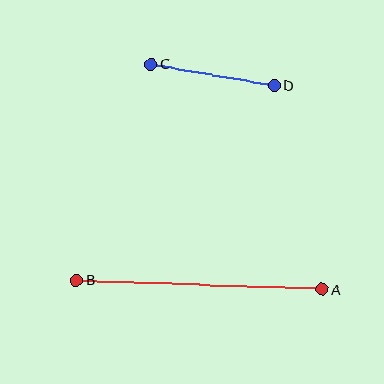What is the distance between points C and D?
The distance is approximately 125 pixels.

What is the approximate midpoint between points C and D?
The midpoint is at approximately (213, 75) pixels.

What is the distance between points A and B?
The distance is approximately 246 pixels.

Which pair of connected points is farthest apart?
Points A and B are farthest apart.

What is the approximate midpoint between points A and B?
The midpoint is at approximately (199, 285) pixels.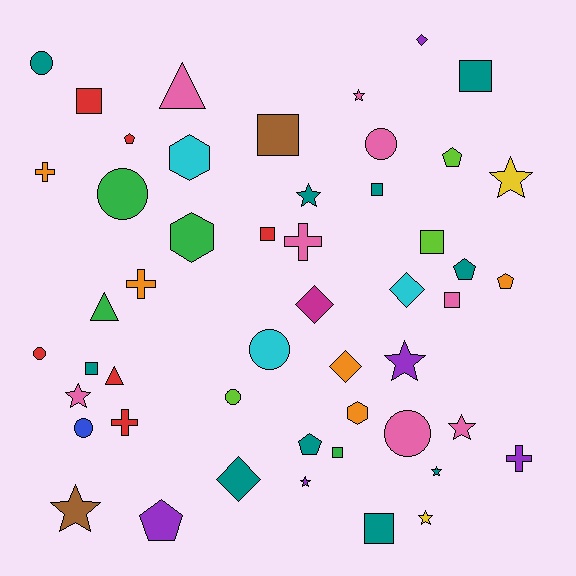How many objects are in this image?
There are 50 objects.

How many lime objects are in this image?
There are 3 lime objects.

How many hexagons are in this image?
There are 3 hexagons.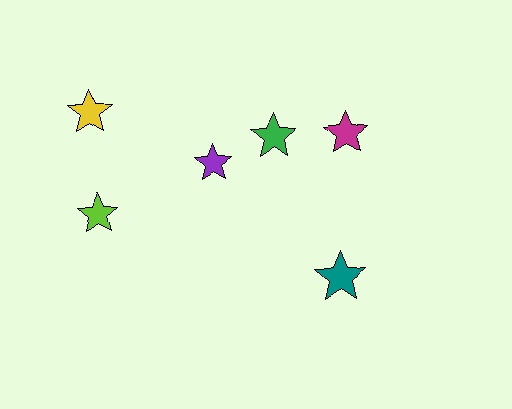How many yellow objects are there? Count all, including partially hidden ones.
There is 1 yellow object.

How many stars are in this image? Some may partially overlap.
There are 6 stars.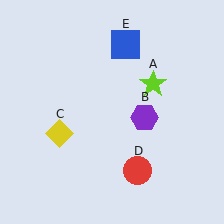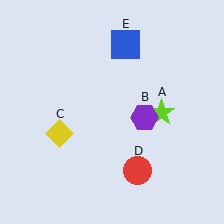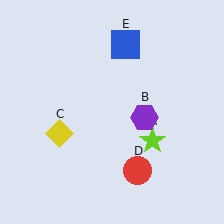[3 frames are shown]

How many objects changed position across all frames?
1 object changed position: lime star (object A).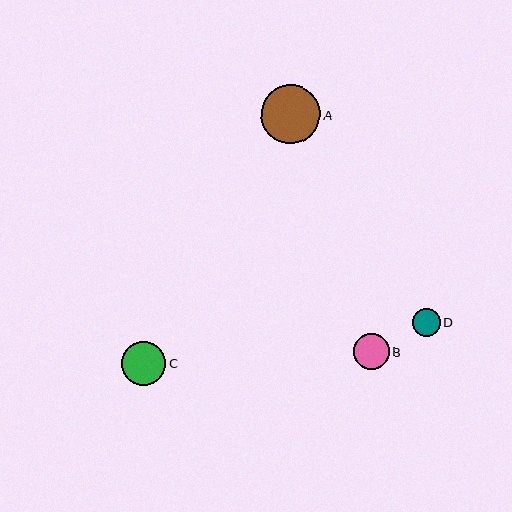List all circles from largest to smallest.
From largest to smallest: A, C, B, D.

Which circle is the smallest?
Circle D is the smallest with a size of approximately 28 pixels.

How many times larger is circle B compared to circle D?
Circle B is approximately 1.3 times the size of circle D.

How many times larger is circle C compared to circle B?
Circle C is approximately 1.2 times the size of circle B.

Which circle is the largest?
Circle A is the largest with a size of approximately 59 pixels.